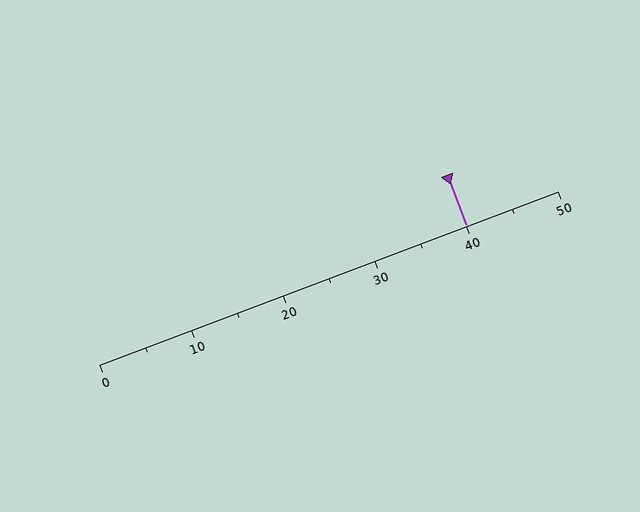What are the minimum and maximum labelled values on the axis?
The axis runs from 0 to 50.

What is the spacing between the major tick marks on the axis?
The major ticks are spaced 10 apart.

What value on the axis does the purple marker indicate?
The marker indicates approximately 40.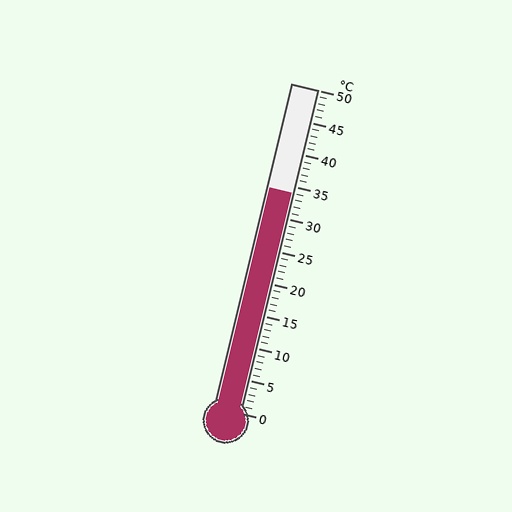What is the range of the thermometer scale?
The thermometer scale ranges from 0°C to 50°C.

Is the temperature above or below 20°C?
The temperature is above 20°C.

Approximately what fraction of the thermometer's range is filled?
The thermometer is filled to approximately 70% of its range.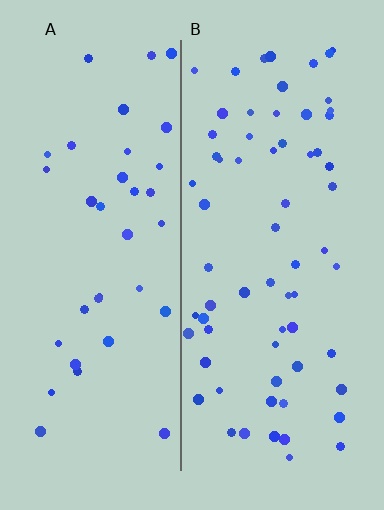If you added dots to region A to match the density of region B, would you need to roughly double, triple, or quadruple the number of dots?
Approximately double.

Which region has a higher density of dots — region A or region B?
B (the right).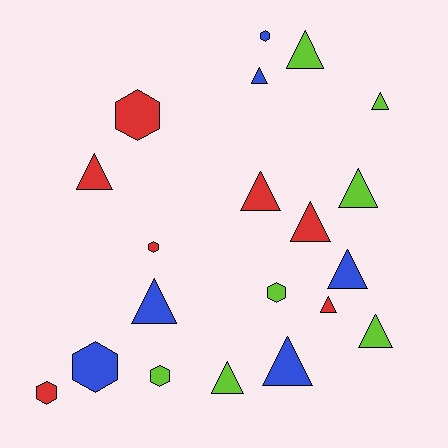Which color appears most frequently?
Red, with 7 objects.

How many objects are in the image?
There are 20 objects.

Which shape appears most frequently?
Triangle, with 13 objects.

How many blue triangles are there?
There are 4 blue triangles.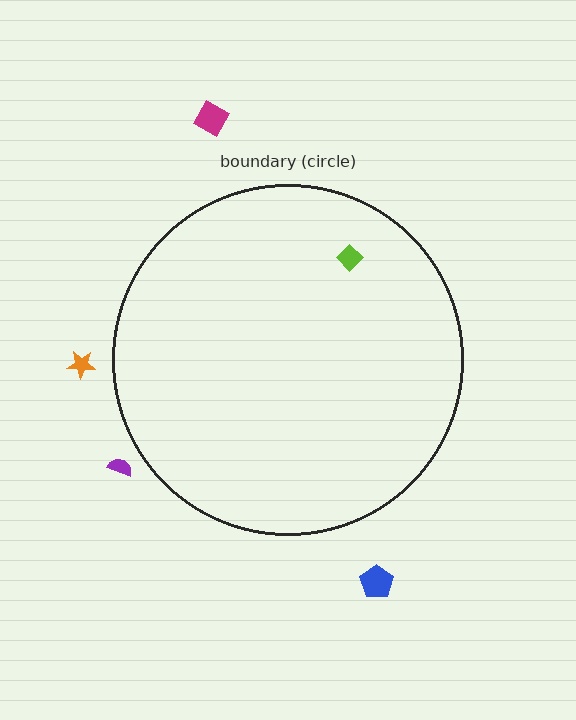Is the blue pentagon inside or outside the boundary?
Outside.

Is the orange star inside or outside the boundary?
Outside.